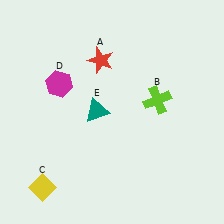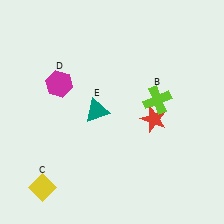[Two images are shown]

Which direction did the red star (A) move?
The red star (A) moved down.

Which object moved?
The red star (A) moved down.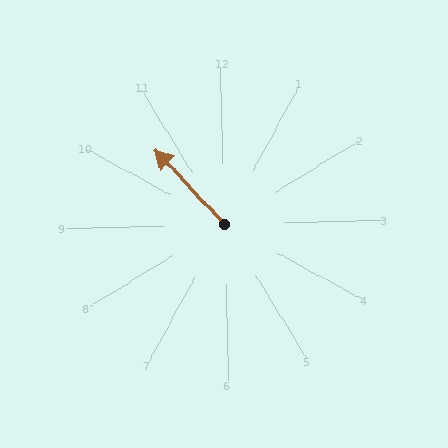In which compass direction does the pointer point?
Northwest.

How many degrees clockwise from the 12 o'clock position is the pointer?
Approximately 319 degrees.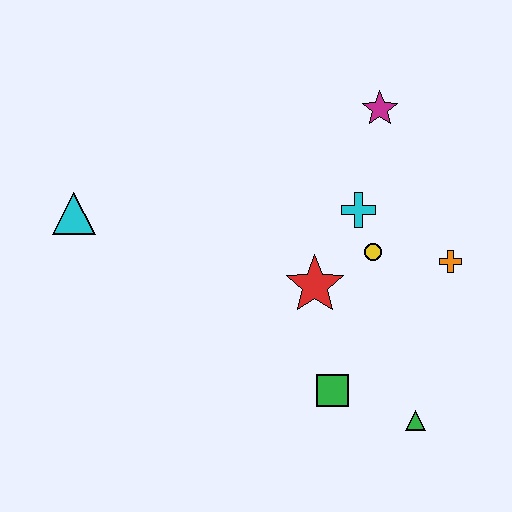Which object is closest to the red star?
The yellow circle is closest to the red star.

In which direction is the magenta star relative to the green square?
The magenta star is above the green square.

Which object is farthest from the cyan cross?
The cyan triangle is farthest from the cyan cross.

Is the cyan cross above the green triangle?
Yes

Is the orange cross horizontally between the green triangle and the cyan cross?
No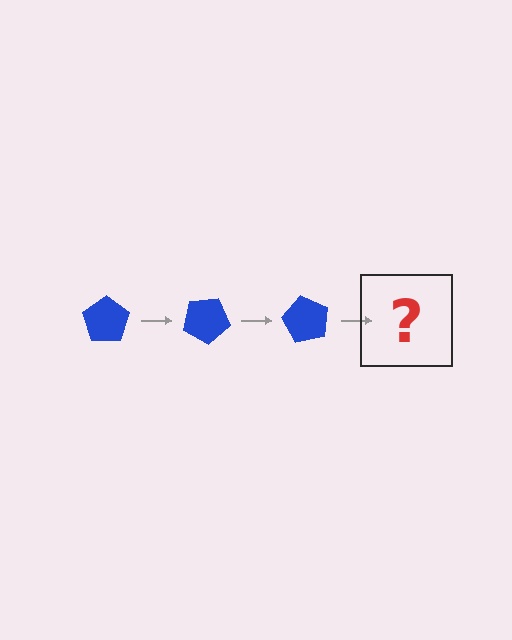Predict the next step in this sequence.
The next step is a blue pentagon rotated 90 degrees.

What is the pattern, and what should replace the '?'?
The pattern is that the pentagon rotates 30 degrees each step. The '?' should be a blue pentagon rotated 90 degrees.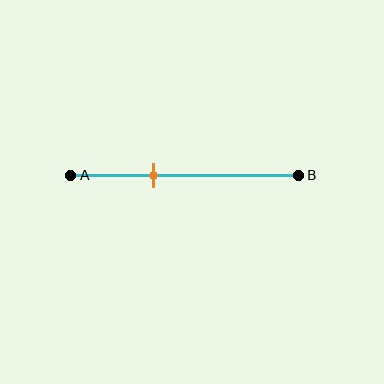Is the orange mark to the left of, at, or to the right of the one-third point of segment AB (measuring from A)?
The orange mark is to the right of the one-third point of segment AB.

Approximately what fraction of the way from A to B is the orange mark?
The orange mark is approximately 35% of the way from A to B.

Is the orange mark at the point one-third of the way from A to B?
No, the mark is at about 35% from A, not at the 33% one-third point.